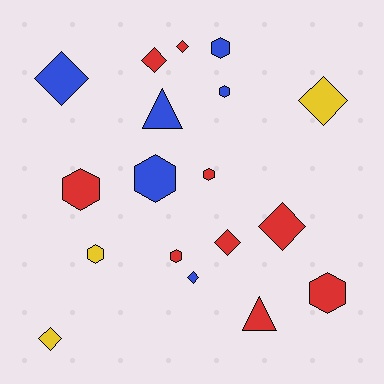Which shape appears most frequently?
Hexagon, with 8 objects.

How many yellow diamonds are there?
There are 2 yellow diamonds.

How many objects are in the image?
There are 18 objects.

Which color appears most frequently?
Red, with 9 objects.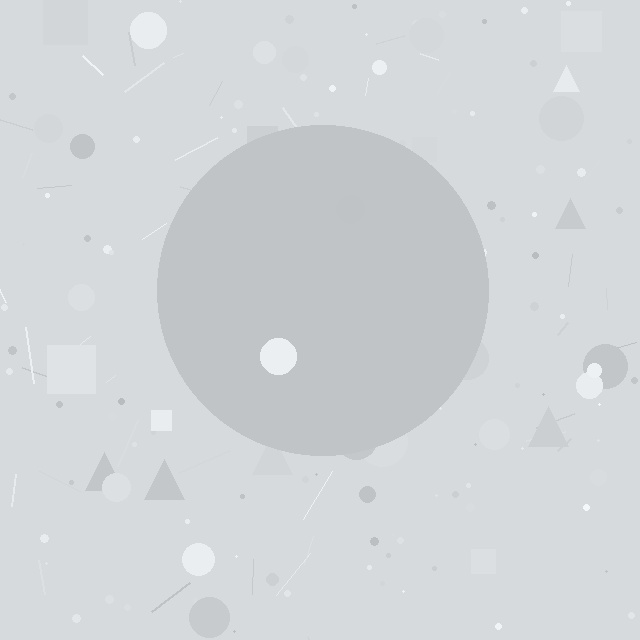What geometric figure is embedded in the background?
A circle is embedded in the background.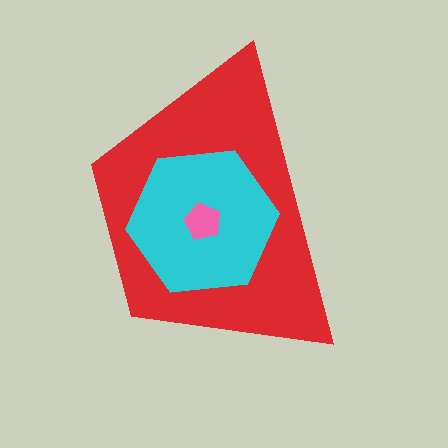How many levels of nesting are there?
3.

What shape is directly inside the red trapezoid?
The cyan hexagon.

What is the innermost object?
The pink pentagon.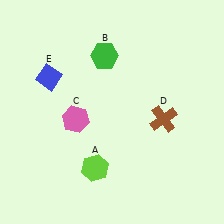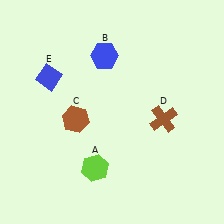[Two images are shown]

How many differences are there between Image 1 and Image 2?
There are 2 differences between the two images.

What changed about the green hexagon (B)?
In Image 1, B is green. In Image 2, it changed to blue.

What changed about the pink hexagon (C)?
In Image 1, C is pink. In Image 2, it changed to brown.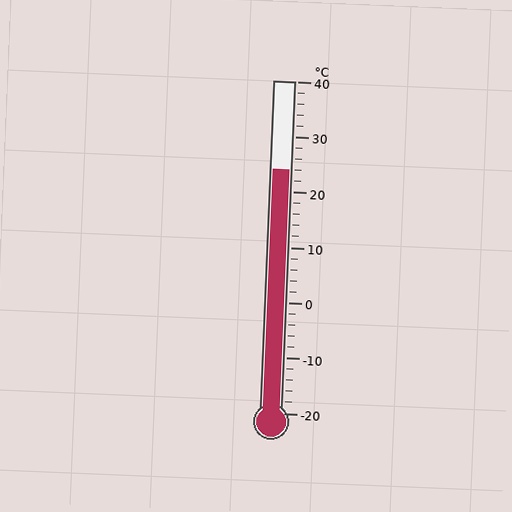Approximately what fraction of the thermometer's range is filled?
The thermometer is filled to approximately 75% of its range.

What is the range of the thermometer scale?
The thermometer scale ranges from -20°C to 40°C.